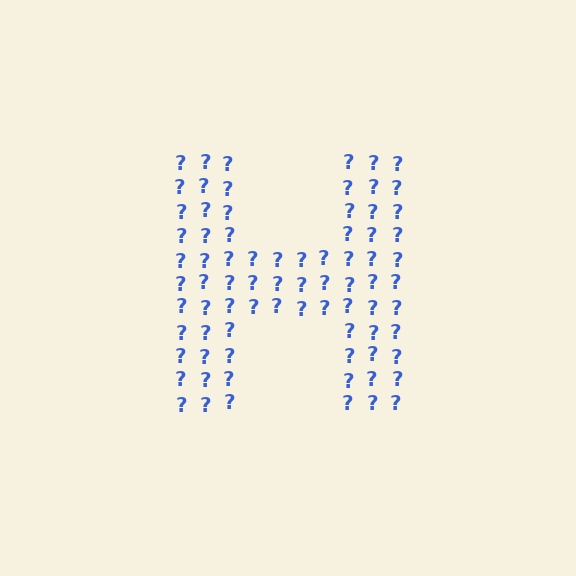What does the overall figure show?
The overall figure shows the letter H.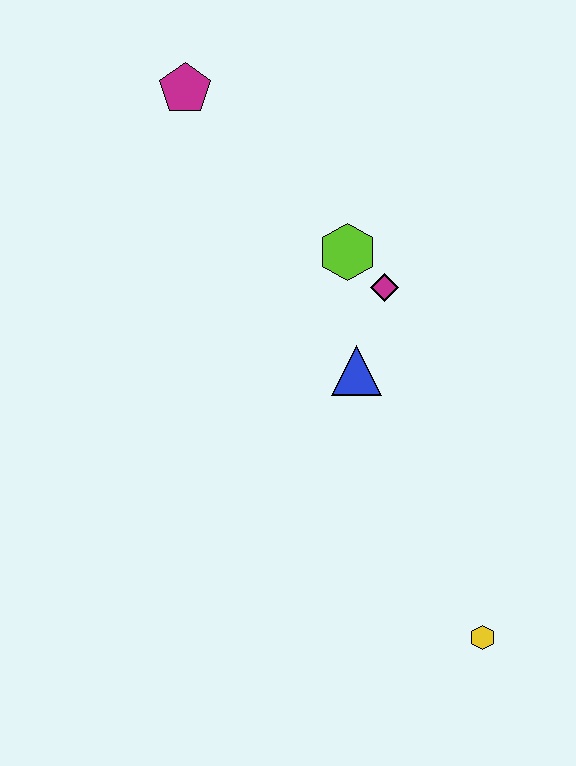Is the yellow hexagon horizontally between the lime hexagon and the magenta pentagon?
No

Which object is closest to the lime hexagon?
The magenta diamond is closest to the lime hexagon.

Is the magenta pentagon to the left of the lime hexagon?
Yes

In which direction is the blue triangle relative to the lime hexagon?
The blue triangle is below the lime hexagon.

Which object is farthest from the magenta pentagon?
The yellow hexagon is farthest from the magenta pentagon.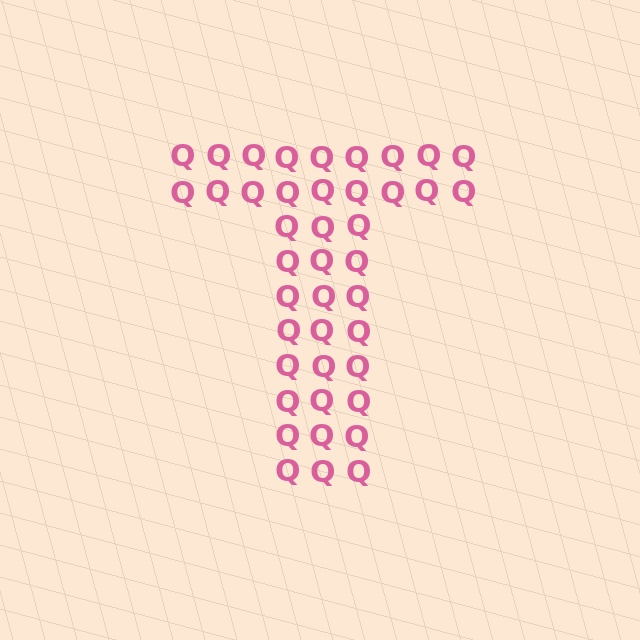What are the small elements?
The small elements are letter Q's.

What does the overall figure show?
The overall figure shows the letter T.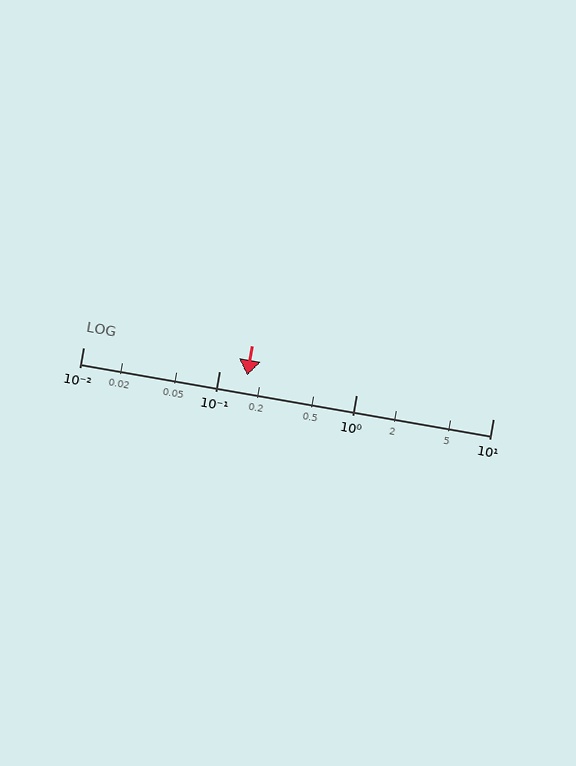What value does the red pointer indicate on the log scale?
The pointer indicates approximately 0.16.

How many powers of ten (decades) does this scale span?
The scale spans 3 decades, from 0.01 to 10.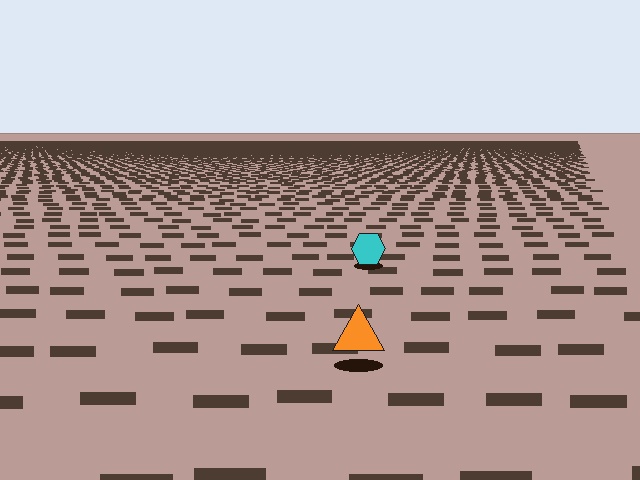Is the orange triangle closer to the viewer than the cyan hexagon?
Yes. The orange triangle is closer — you can tell from the texture gradient: the ground texture is coarser near it.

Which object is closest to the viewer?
The orange triangle is closest. The texture marks near it are larger and more spread out.